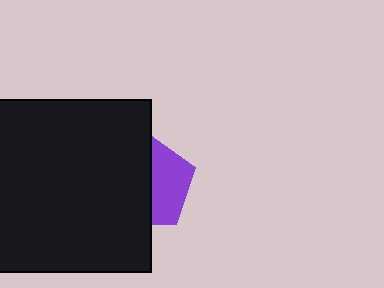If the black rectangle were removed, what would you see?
You would see the complete purple pentagon.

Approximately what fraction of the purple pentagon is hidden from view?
Roughly 57% of the purple pentagon is hidden behind the black rectangle.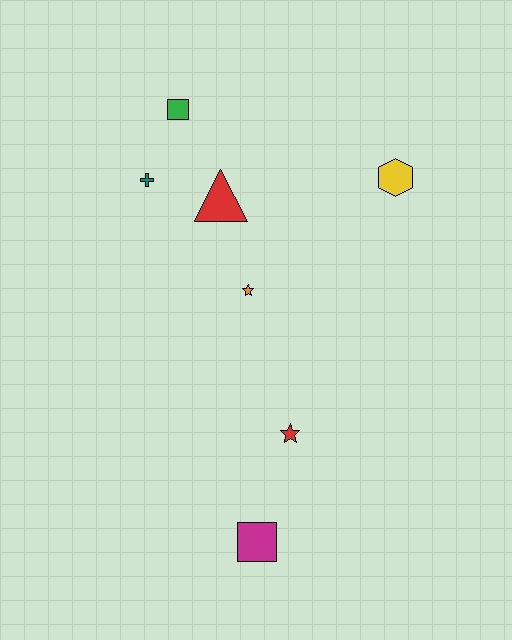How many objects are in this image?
There are 7 objects.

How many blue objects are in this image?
There are no blue objects.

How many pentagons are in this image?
There are no pentagons.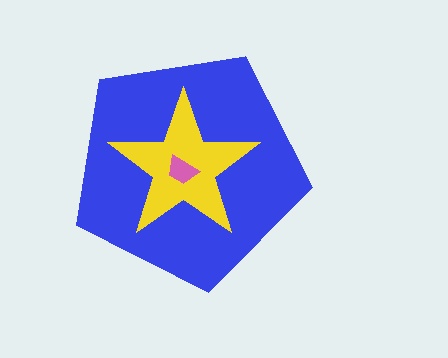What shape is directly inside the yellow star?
The pink trapezoid.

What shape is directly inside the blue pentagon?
The yellow star.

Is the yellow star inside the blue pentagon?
Yes.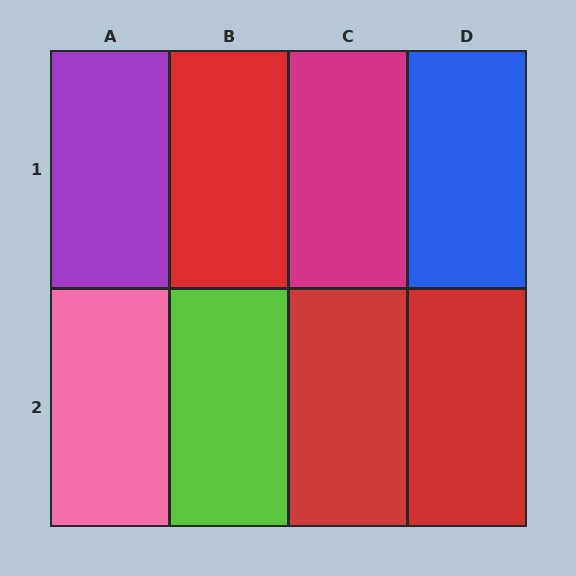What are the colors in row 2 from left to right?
Pink, lime, red, red.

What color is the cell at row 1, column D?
Blue.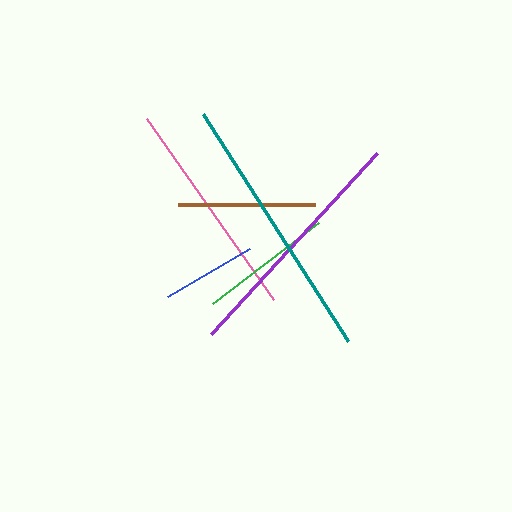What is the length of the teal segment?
The teal segment is approximately 270 pixels long.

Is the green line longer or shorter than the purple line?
The purple line is longer than the green line.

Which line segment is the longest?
The teal line is the longest at approximately 270 pixels.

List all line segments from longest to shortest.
From longest to shortest: teal, purple, pink, brown, green, blue.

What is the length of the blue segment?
The blue segment is approximately 95 pixels long.